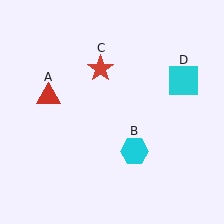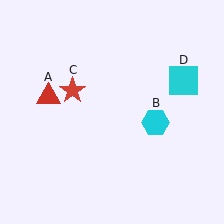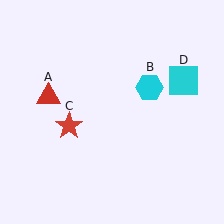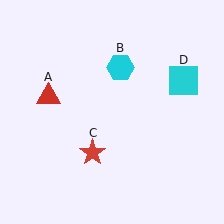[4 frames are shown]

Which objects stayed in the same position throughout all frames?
Red triangle (object A) and cyan square (object D) remained stationary.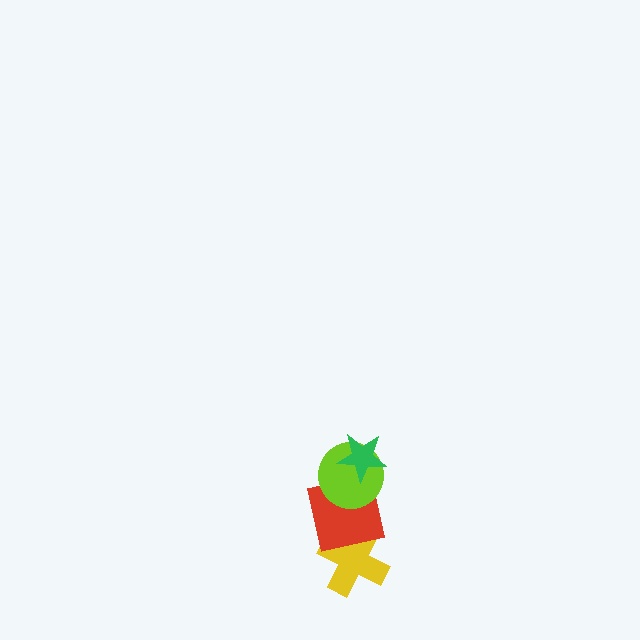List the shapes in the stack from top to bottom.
From top to bottom: the green star, the lime circle, the red square, the yellow cross.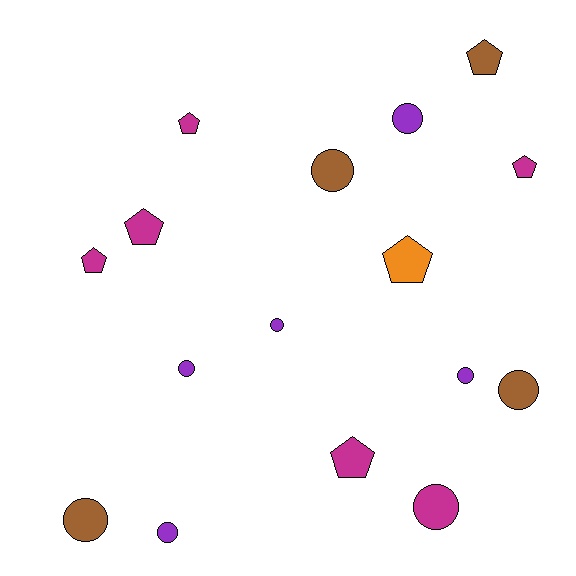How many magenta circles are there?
There is 1 magenta circle.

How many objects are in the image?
There are 16 objects.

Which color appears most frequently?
Magenta, with 6 objects.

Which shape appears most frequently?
Circle, with 9 objects.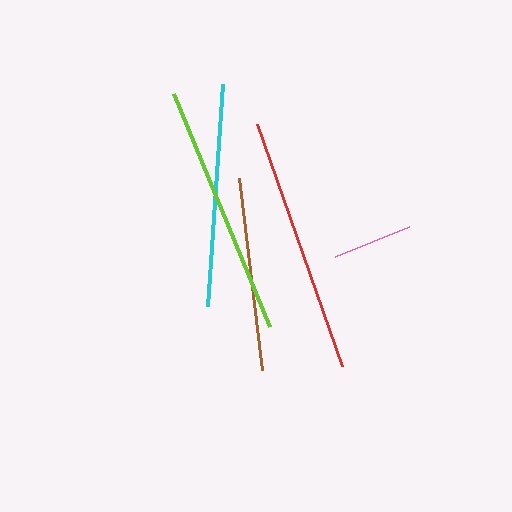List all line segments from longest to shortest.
From longest to shortest: red, lime, cyan, brown, pink.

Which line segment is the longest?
The red line is the longest at approximately 257 pixels.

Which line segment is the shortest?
The pink line is the shortest at approximately 80 pixels.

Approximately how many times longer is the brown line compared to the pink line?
The brown line is approximately 2.4 times the length of the pink line.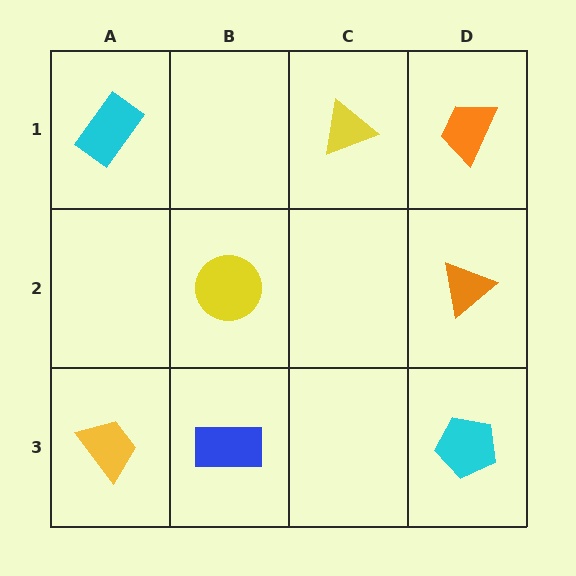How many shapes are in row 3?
3 shapes.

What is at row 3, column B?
A blue rectangle.